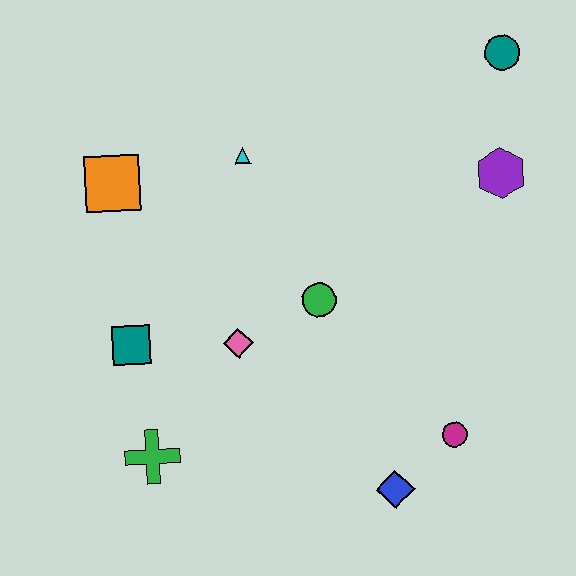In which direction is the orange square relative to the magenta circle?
The orange square is to the left of the magenta circle.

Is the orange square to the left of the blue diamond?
Yes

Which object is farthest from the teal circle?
The green cross is farthest from the teal circle.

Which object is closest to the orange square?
The cyan triangle is closest to the orange square.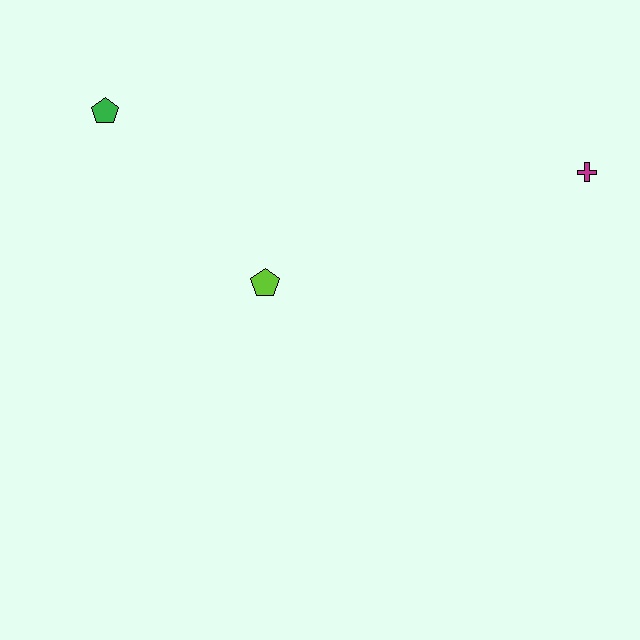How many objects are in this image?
There are 3 objects.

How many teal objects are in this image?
There are no teal objects.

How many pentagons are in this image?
There are 2 pentagons.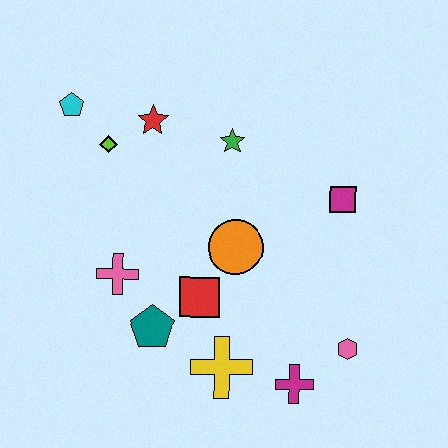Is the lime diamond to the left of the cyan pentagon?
No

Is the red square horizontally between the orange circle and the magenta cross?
No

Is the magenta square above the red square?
Yes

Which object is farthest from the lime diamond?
The pink hexagon is farthest from the lime diamond.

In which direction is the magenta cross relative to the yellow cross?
The magenta cross is to the right of the yellow cross.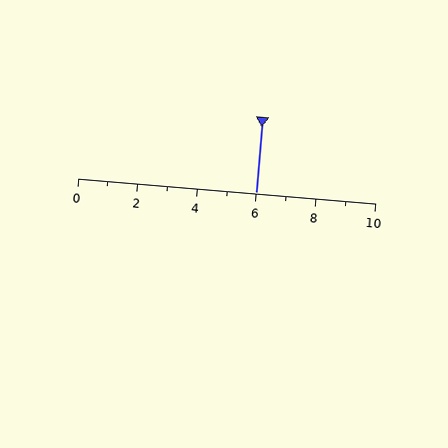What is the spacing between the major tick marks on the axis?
The major ticks are spaced 2 apart.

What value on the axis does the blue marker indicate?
The marker indicates approximately 6.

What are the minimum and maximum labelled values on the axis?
The axis runs from 0 to 10.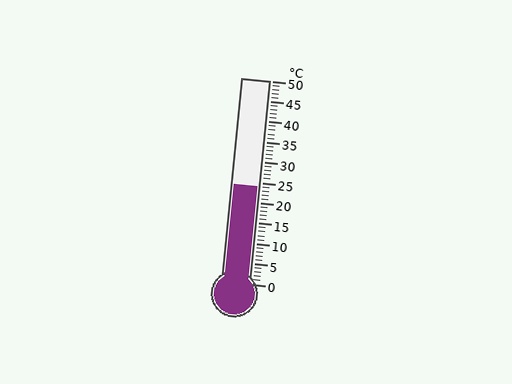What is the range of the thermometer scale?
The thermometer scale ranges from 0°C to 50°C.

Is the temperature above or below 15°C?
The temperature is above 15°C.